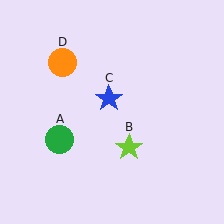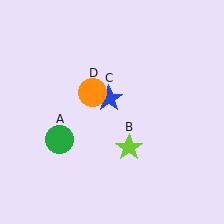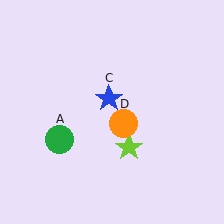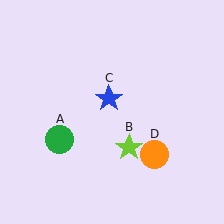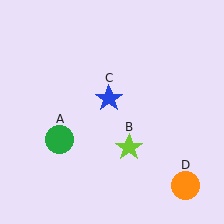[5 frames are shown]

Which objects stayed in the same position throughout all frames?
Green circle (object A) and lime star (object B) and blue star (object C) remained stationary.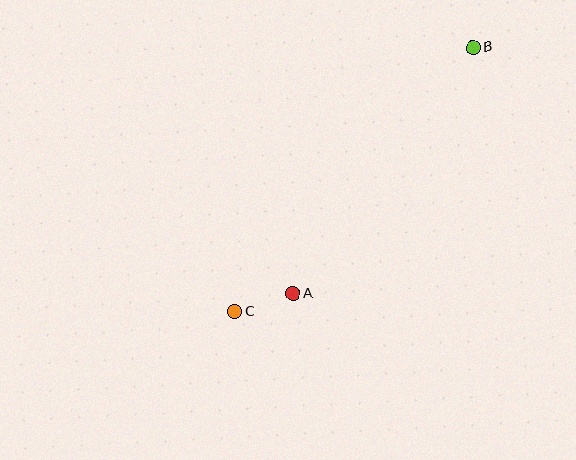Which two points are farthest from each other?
Points B and C are farthest from each other.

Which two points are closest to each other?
Points A and C are closest to each other.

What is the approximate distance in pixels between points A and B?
The distance between A and B is approximately 305 pixels.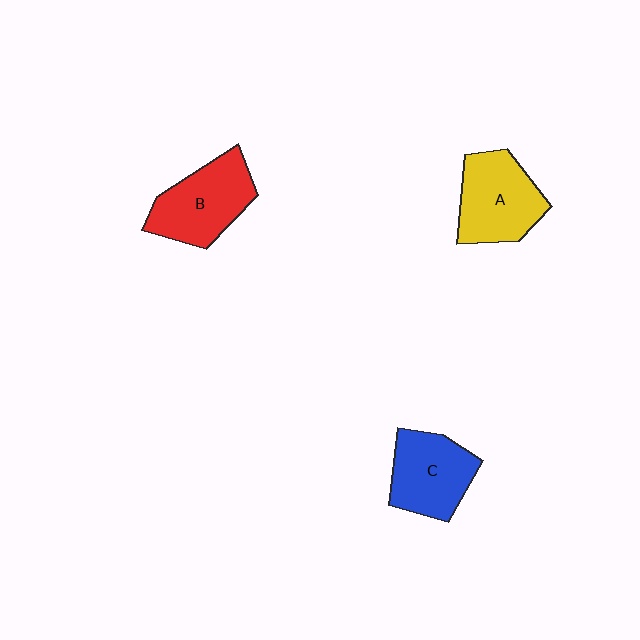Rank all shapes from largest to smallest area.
From largest to smallest: B (red), A (yellow), C (blue).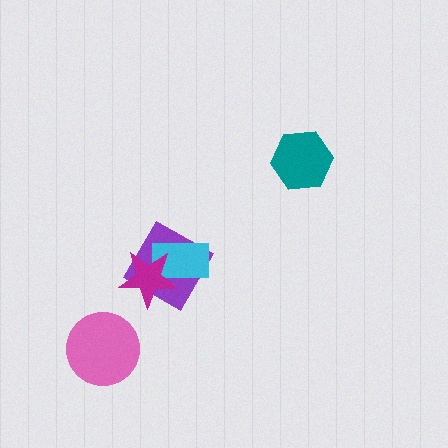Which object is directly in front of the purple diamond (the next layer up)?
The cyan rectangle is directly in front of the purple diamond.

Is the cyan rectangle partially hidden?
Yes, it is partially covered by another shape.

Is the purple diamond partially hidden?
Yes, it is partially covered by another shape.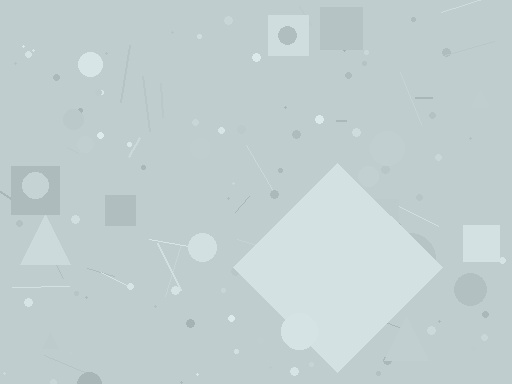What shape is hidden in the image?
A diamond is hidden in the image.